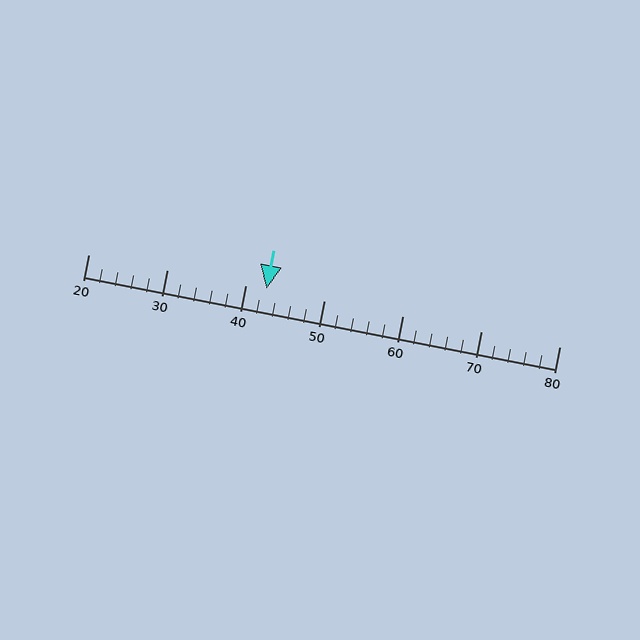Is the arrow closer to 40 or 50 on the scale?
The arrow is closer to 40.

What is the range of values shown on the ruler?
The ruler shows values from 20 to 80.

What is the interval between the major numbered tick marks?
The major tick marks are spaced 10 units apart.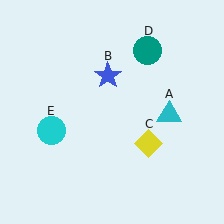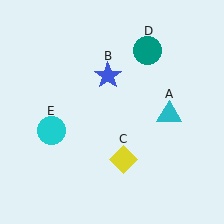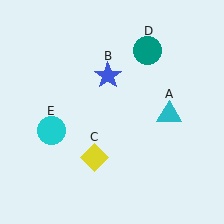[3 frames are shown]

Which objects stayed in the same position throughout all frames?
Cyan triangle (object A) and blue star (object B) and teal circle (object D) and cyan circle (object E) remained stationary.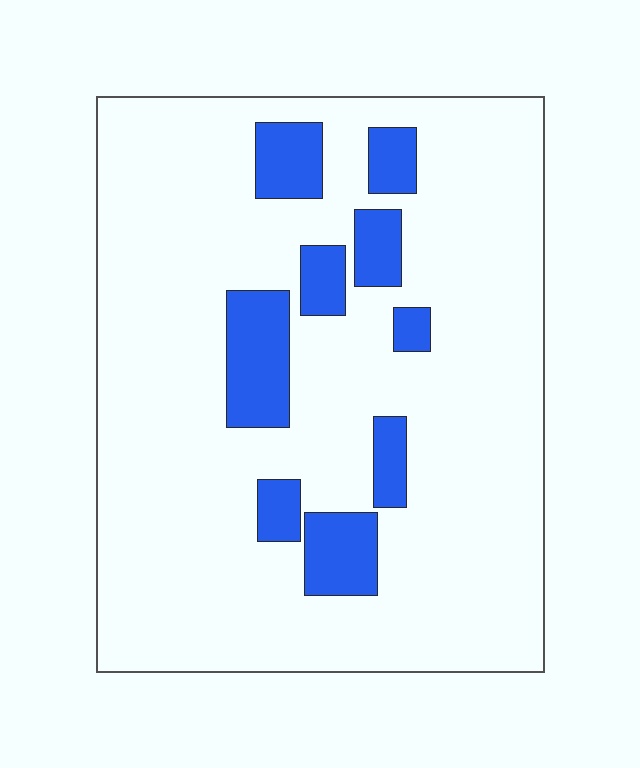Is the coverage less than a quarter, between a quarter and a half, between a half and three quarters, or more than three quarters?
Less than a quarter.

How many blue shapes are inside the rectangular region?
9.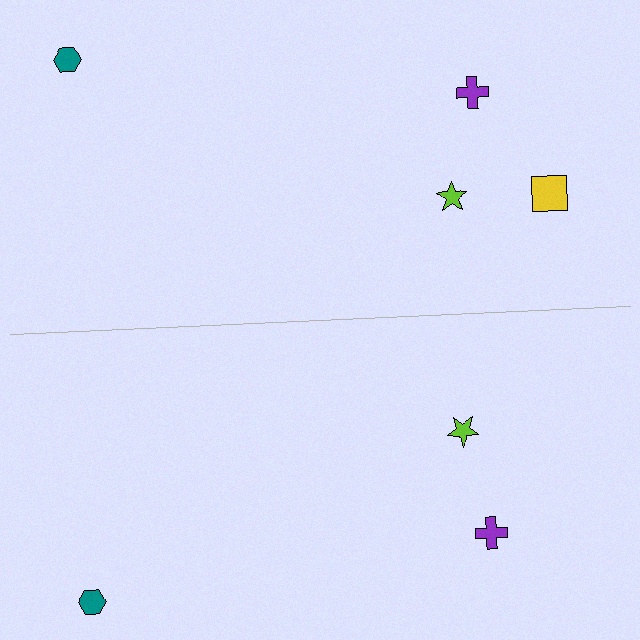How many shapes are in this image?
There are 7 shapes in this image.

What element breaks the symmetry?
A yellow square is missing from the bottom side.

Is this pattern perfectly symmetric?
No, the pattern is not perfectly symmetric. A yellow square is missing from the bottom side.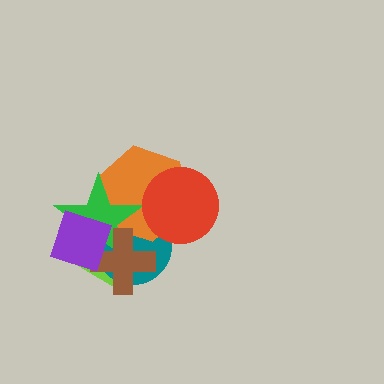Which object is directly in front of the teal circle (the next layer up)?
The orange hexagon is directly in front of the teal circle.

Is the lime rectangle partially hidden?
Yes, it is partially covered by another shape.